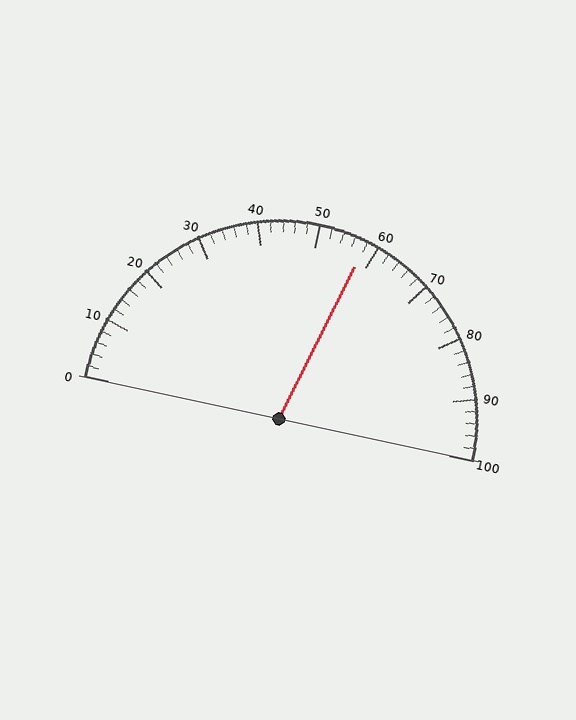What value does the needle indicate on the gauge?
The needle indicates approximately 58.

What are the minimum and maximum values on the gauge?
The gauge ranges from 0 to 100.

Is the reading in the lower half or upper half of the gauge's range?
The reading is in the upper half of the range (0 to 100).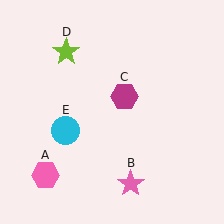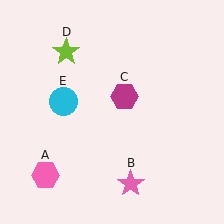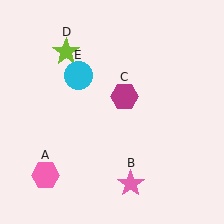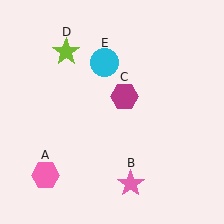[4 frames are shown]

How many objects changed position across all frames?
1 object changed position: cyan circle (object E).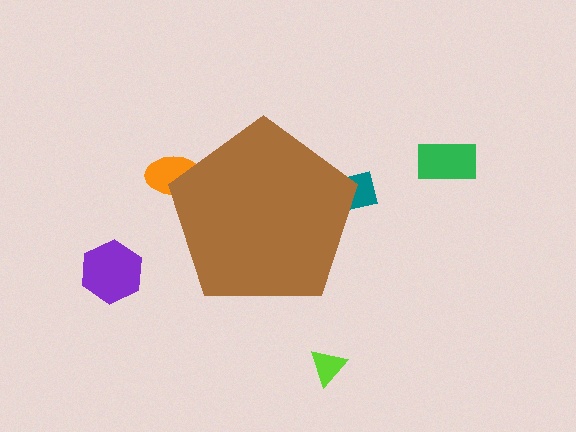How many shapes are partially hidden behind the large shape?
2 shapes are partially hidden.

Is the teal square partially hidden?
Yes, the teal square is partially hidden behind the brown pentagon.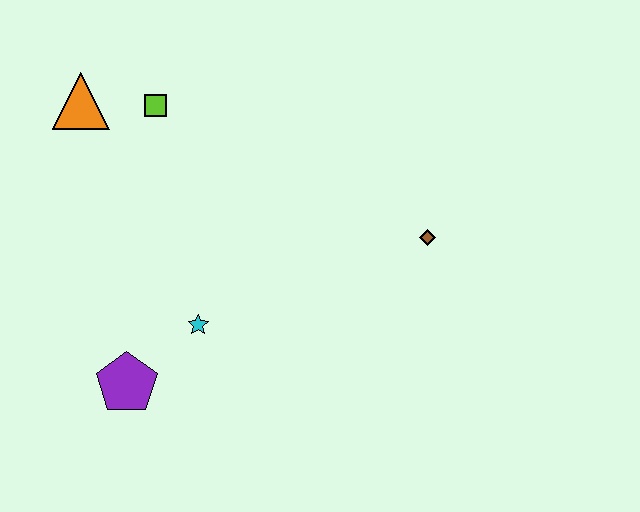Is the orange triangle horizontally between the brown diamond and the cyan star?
No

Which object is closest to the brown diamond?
The cyan star is closest to the brown diamond.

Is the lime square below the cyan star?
No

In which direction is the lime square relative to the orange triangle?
The lime square is to the right of the orange triangle.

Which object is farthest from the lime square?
The brown diamond is farthest from the lime square.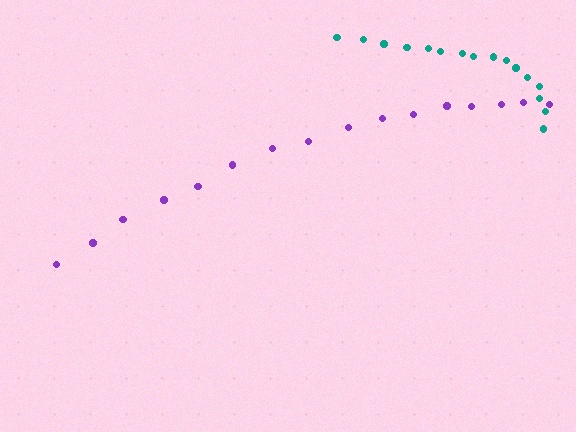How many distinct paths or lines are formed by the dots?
There are 2 distinct paths.